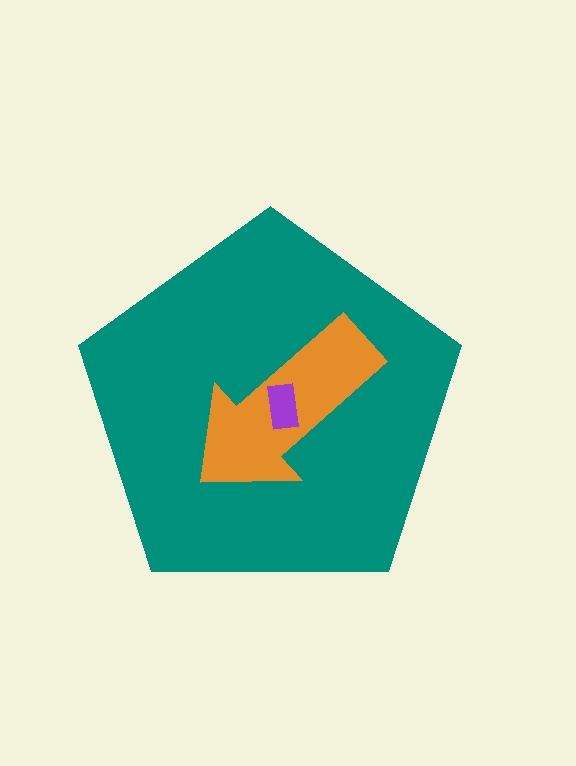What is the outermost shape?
The teal pentagon.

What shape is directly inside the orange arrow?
The purple rectangle.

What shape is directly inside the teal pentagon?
The orange arrow.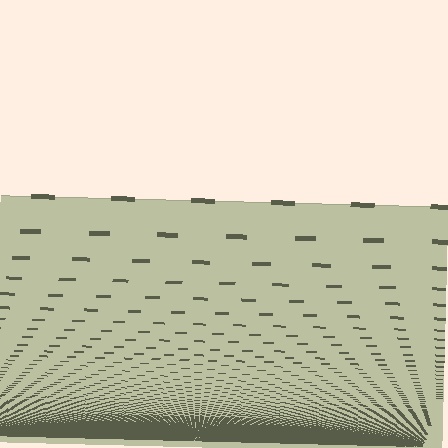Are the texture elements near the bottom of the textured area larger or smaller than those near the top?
Smaller. The gradient is inverted — elements near the bottom are smaller and denser.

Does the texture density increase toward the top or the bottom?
Density increases toward the bottom.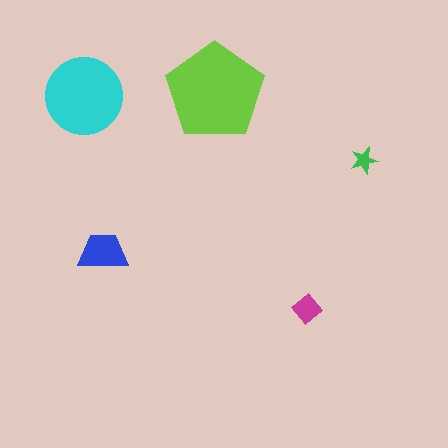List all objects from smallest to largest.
The green star, the magenta diamond, the blue trapezoid, the cyan circle, the lime pentagon.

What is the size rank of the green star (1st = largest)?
5th.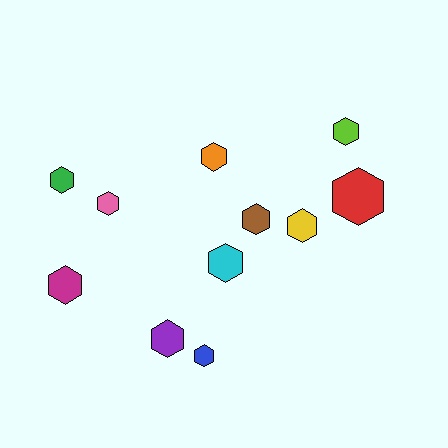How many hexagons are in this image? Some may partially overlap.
There are 11 hexagons.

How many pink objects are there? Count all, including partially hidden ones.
There is 1 pink object.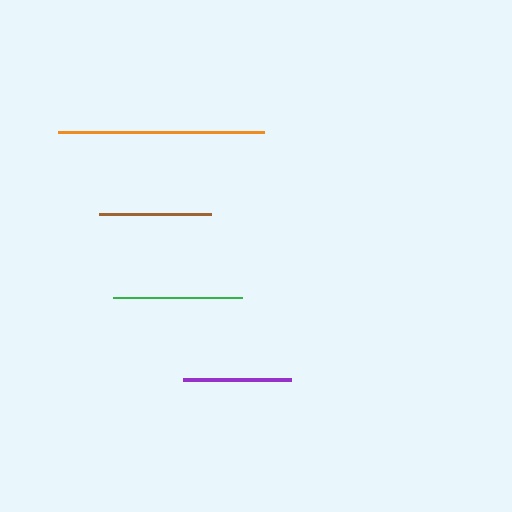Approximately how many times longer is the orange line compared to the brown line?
The orange line is approximately 1.8 times the length of the brown line.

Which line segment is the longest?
The orange line is the longest at approximately 206 pixels.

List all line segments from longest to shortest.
From longest to shortest: orange, green, brown, purple.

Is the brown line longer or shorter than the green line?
The green line is longer than the brown line.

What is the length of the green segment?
The green segment is approximately 130 pixels long.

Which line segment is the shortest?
The purple line is the shortest at approximately 108 pixels.